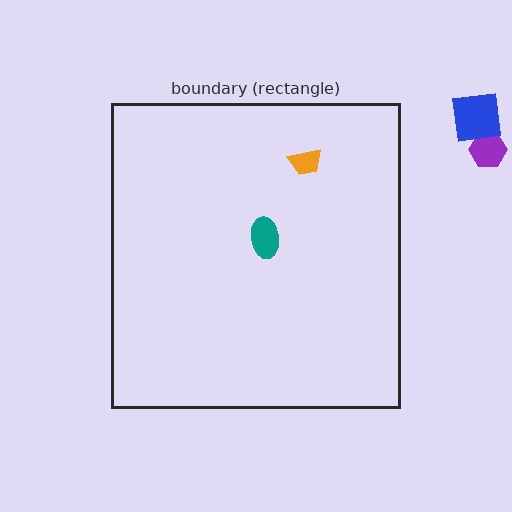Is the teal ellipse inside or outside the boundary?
Inside.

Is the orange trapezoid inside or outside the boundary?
Inside.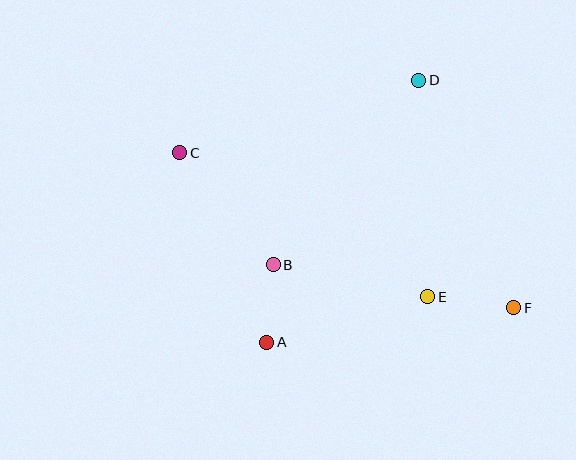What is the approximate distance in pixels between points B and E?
The distance between B and E is approximately 157 pixels.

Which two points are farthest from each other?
Points C and F are farthest from each other.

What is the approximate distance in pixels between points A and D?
The distance between A and D is approximately 303 pixels.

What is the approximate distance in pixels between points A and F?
The distance between A and F is approximately 249 pixels.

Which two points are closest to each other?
Points A and B are closest to each other.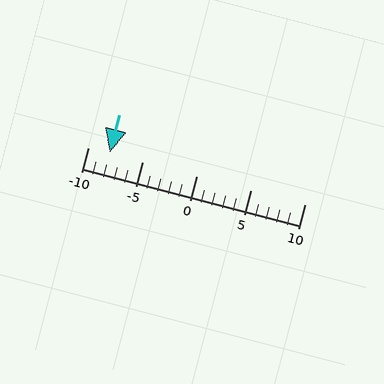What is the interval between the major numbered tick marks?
The major tick marks are spaced 5 units apart.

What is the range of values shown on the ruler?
The ruler shows values from -10 to 10.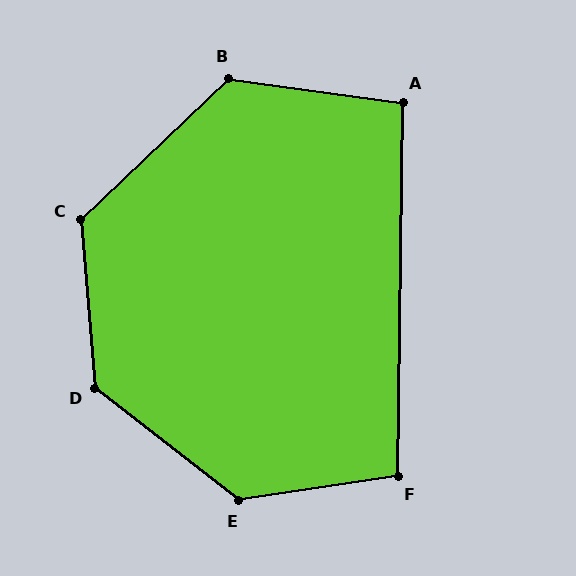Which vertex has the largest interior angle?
E, at approximately 134 degrees.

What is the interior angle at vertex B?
Approximately 128 degrees (obtuse).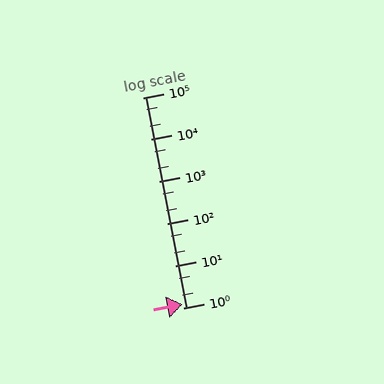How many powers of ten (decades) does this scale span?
The scale spans 5 decades, from 1 to 100000.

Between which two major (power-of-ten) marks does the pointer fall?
The pointer is between 1 and 10.